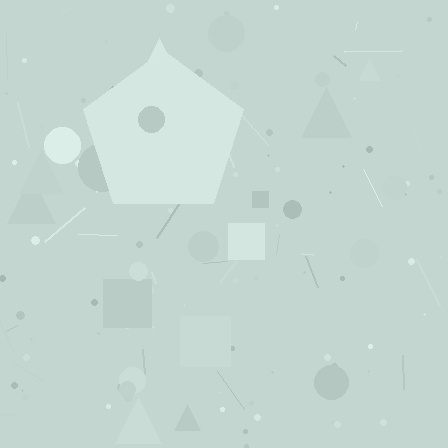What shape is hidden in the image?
A pentagon is hidden in the image.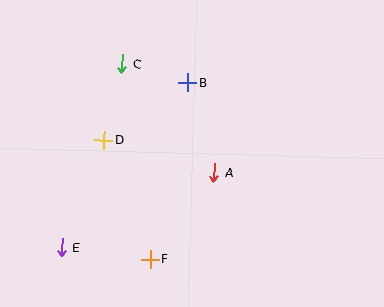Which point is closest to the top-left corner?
Point C is closest to the top-left corner.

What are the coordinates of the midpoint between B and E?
The midpoint between B and E is at (125, 165).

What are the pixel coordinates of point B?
Point B is at (188, 82).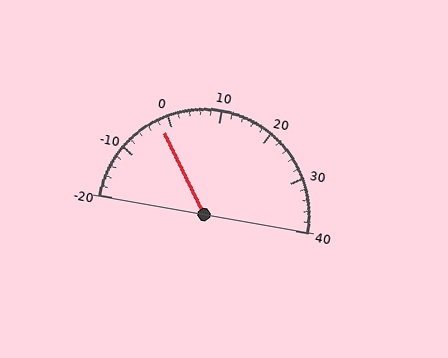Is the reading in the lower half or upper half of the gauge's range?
The reading is in the lower half of the range (-20 to 40).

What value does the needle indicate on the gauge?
The needle indicates approximately -2.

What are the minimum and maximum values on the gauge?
The gauge ranges from -20 to 40.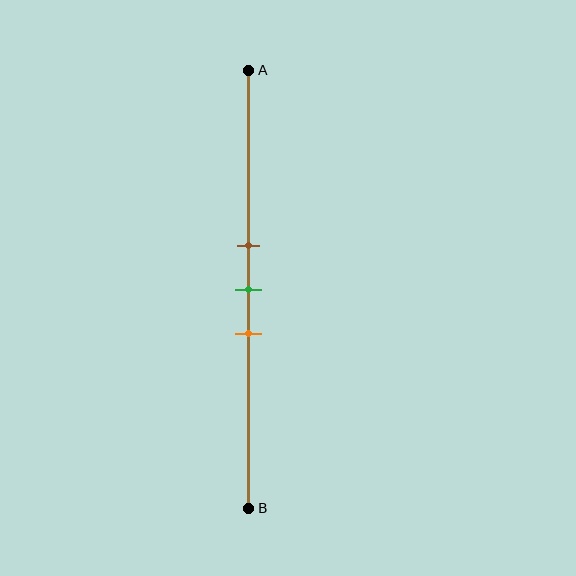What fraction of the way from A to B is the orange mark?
The orange mark is approximately 60% (0.6) of the way from A to B.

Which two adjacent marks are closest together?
The brown and green marks are the closest adjacent pair.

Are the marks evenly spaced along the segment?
Yes, the marks are approximately evenly spaced.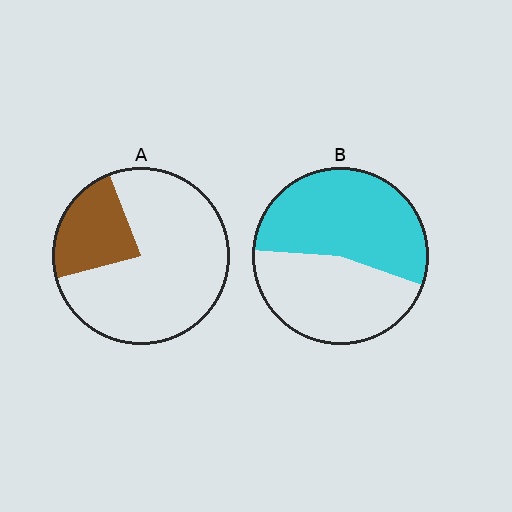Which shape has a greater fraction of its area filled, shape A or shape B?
Shape B.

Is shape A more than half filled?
No.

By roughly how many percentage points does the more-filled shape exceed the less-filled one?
By roughly 30 percentage points (B over A).